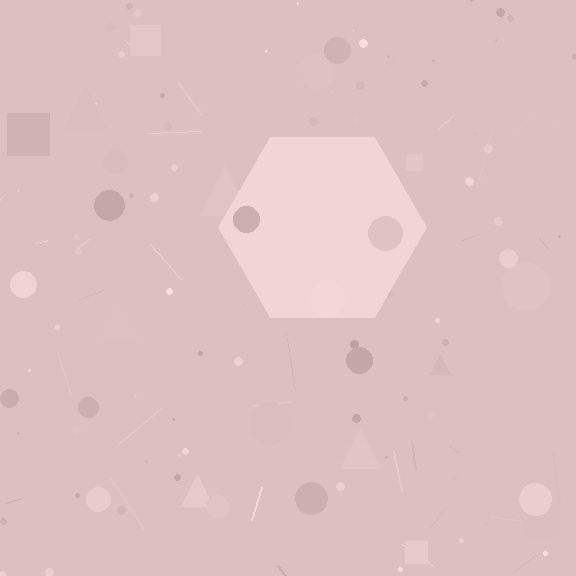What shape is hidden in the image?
A hexagon is hidden in the image.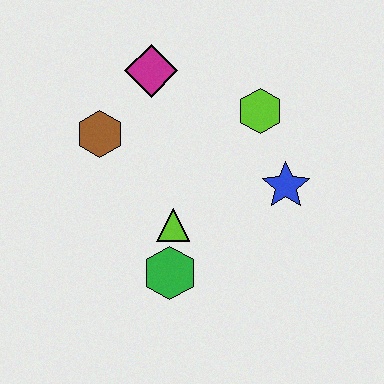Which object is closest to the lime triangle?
The green hexagon is closest to the lime triangle.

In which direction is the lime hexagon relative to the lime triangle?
The lime hexagon is above the lime triangle.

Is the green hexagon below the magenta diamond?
Yes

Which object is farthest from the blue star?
The brown hexagon is farthest from the blue star.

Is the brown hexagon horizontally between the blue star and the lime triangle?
No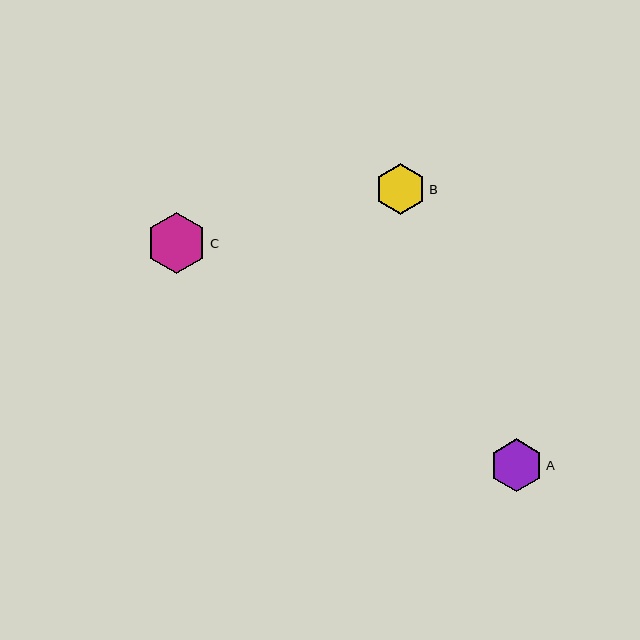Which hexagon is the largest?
Hexagon C is the largest with a size of approximately 61 pixels.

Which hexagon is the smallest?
Hexagon B is the smallest with a size of approximately 51 pixels.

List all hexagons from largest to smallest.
From largest to smallest: C, A, B.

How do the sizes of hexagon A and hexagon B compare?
Hexagon A and hexagon B are approximately the same size.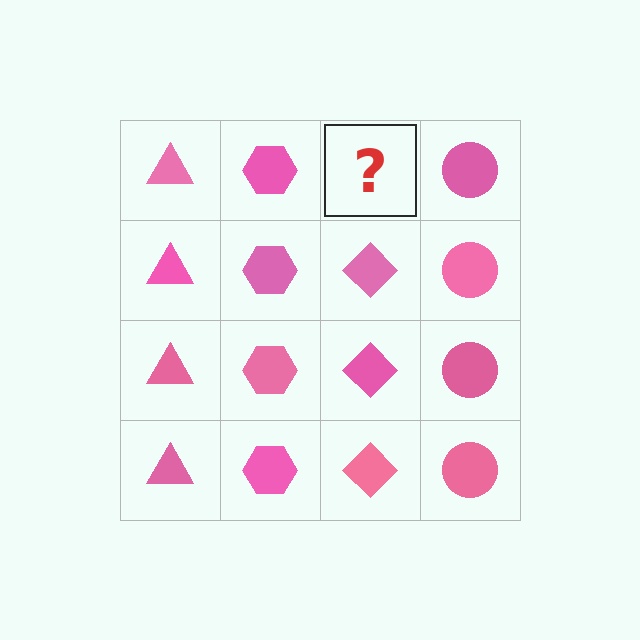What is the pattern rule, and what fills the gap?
The rule is that each column has a consistent shape. The gap should be filled with a pink diamond.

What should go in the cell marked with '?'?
The missing cell should contain a pink diamond.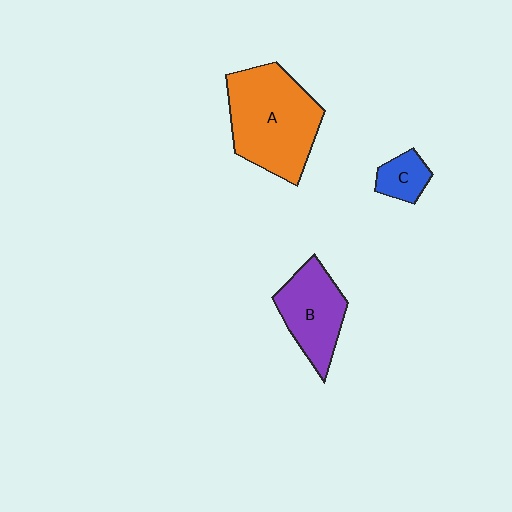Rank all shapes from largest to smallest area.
From largest to smallest: A (orange), B (purple), C (blue).